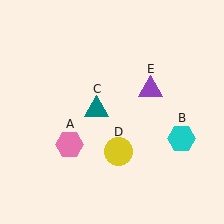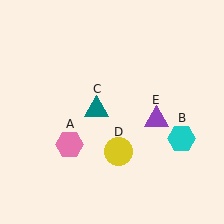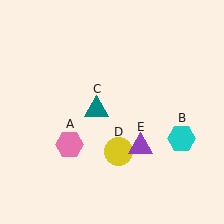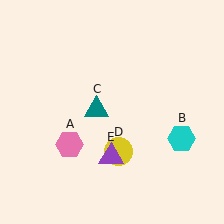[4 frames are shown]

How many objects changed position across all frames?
1 object changed position: purple triangle (object E).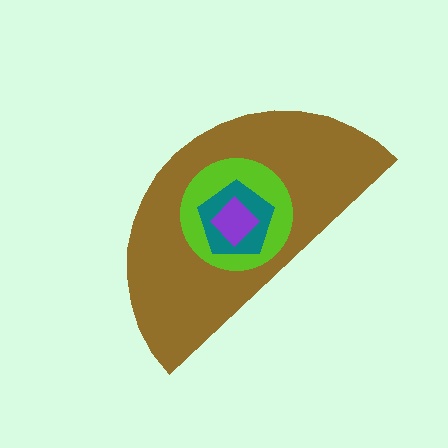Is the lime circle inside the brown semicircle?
Yes.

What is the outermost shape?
The brown semicircle.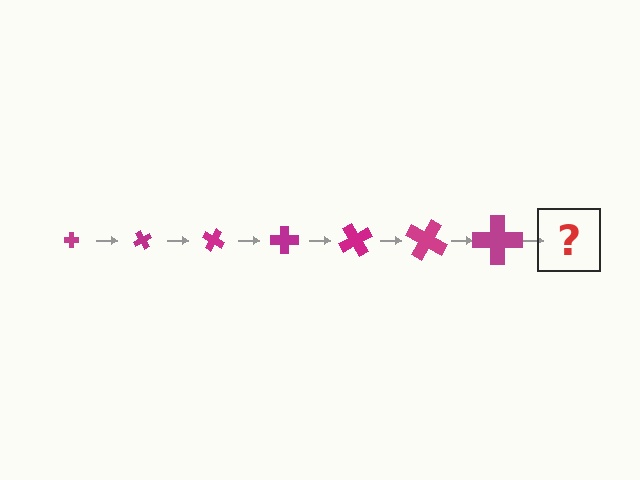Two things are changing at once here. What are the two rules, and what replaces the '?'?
The two rules are that the cross grows larger each step and it rotates 60 degrees each step. The '?' should be a cross, larger than the previous one and rotated 420 degrees from the start.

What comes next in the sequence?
The next element should be a cross, larger than the previous one and rotated 420 degrees from the start.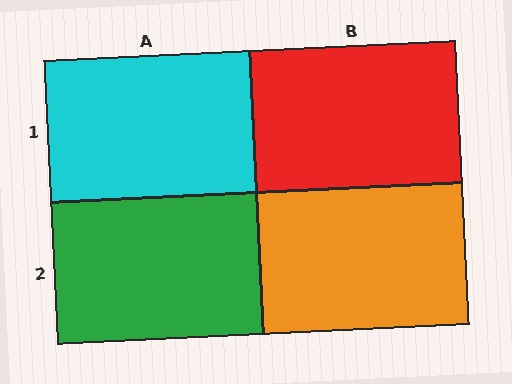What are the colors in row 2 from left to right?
Green, orange.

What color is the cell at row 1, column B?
Red.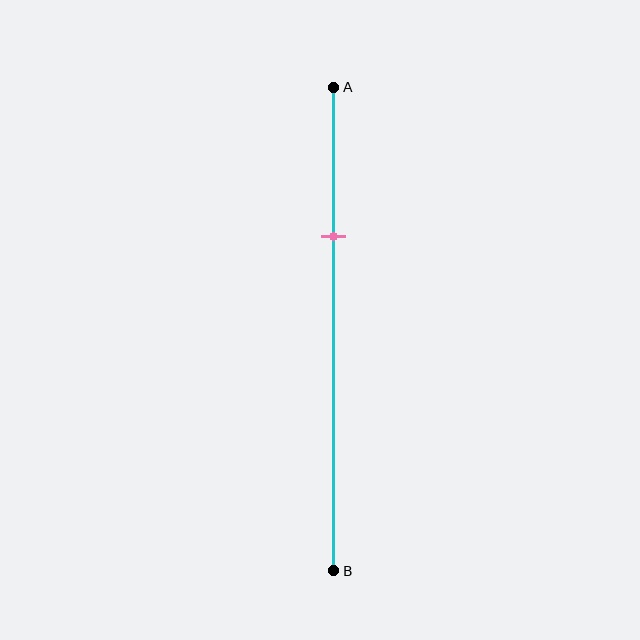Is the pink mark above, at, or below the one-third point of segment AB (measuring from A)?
The pink mark is approximately at the one-third point of segment AB.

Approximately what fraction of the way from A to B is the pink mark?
The pink mark is approximately 30% of the way from A to B.